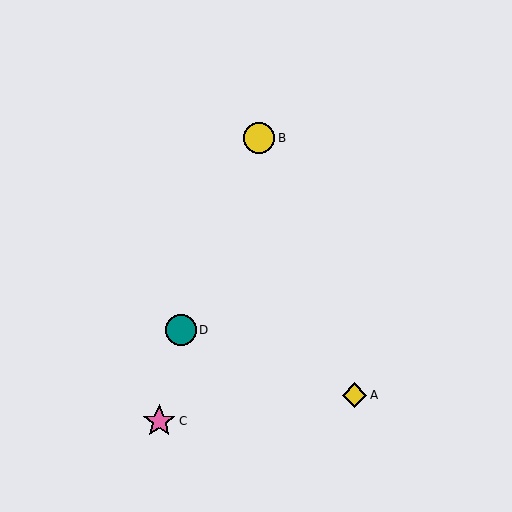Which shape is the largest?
The pink star (labeled C) is the largest.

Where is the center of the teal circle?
The center of the teal circle is at (181, 330).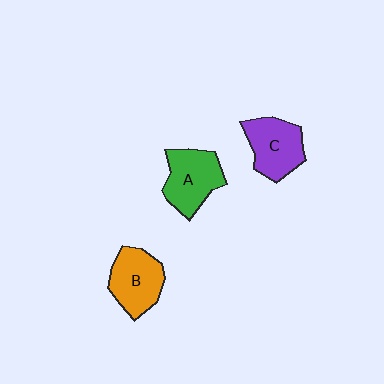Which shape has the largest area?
Shape A (green).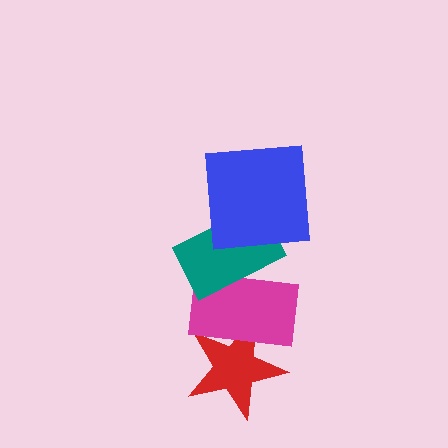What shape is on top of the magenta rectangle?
The teal rectangle is on top of the magenta rectangle.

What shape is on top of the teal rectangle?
The blue square is on top of the teal rectangle.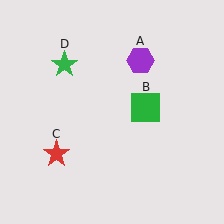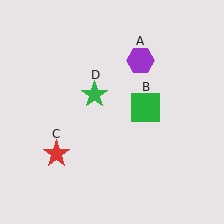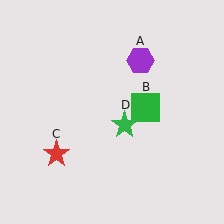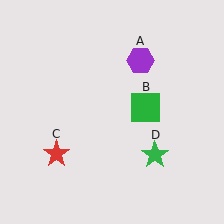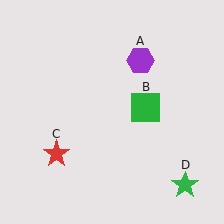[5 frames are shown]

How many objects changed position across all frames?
1 object changed position: green star (object D).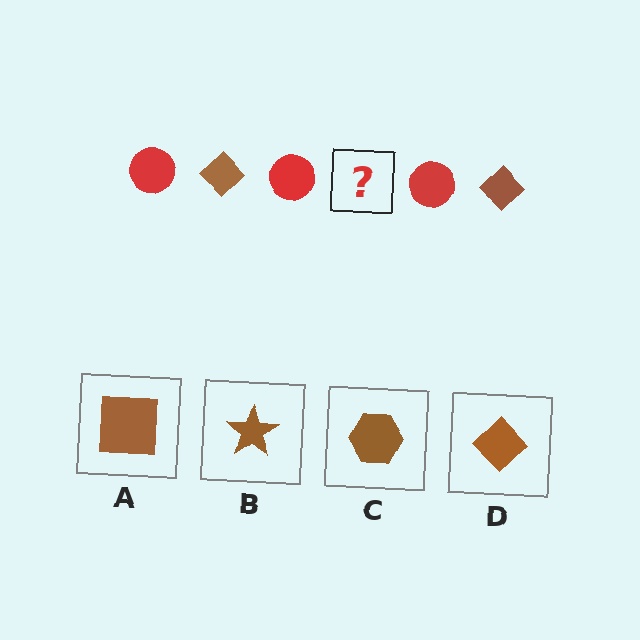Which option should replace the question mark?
Option D.